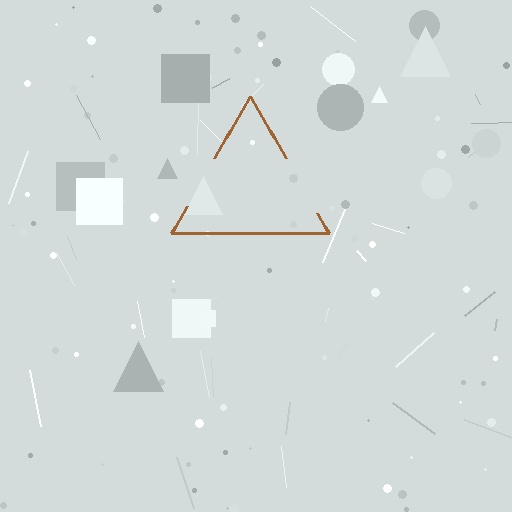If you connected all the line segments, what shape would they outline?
They would outline a triangle.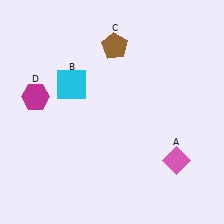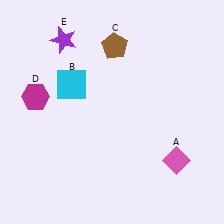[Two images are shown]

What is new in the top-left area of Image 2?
A purple star (E) was added in the top-left area of Image 2.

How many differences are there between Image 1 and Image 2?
There is 1 difference between the two images.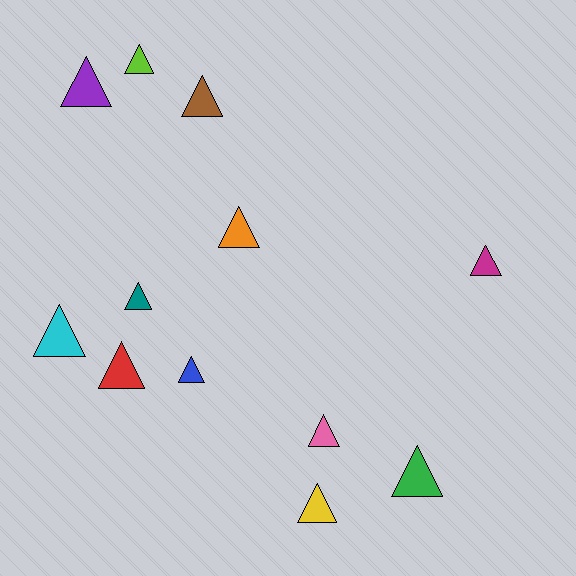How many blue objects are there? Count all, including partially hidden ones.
There is 1 blue object.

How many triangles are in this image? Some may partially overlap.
There are 12 triangles.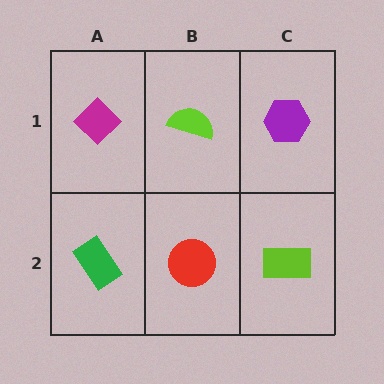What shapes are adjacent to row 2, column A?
A magenta diamond (row 1, column A), a red circle (row 2, column B).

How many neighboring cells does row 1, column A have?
2.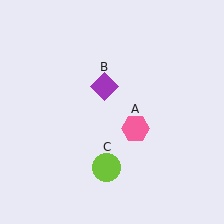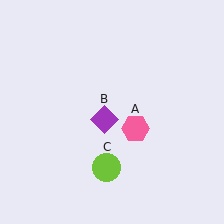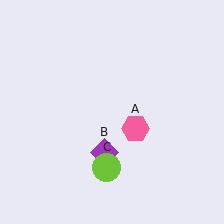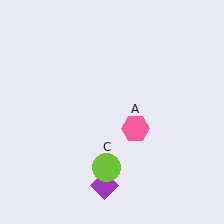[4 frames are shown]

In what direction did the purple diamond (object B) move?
The purple diamond (object B) moved down.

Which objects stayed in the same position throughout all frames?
Pink hexagon (object A) and lime circle (object C) remained stationary.